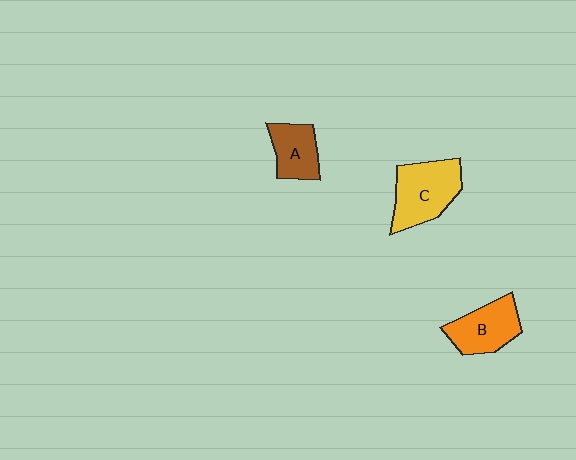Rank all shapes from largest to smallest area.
From largest to smallest: C (yellow), B (orange), A (brown).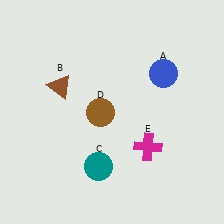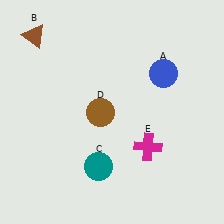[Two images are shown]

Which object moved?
The brown triangle (B) moved up.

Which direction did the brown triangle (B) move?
The brown triangle (B) moved up.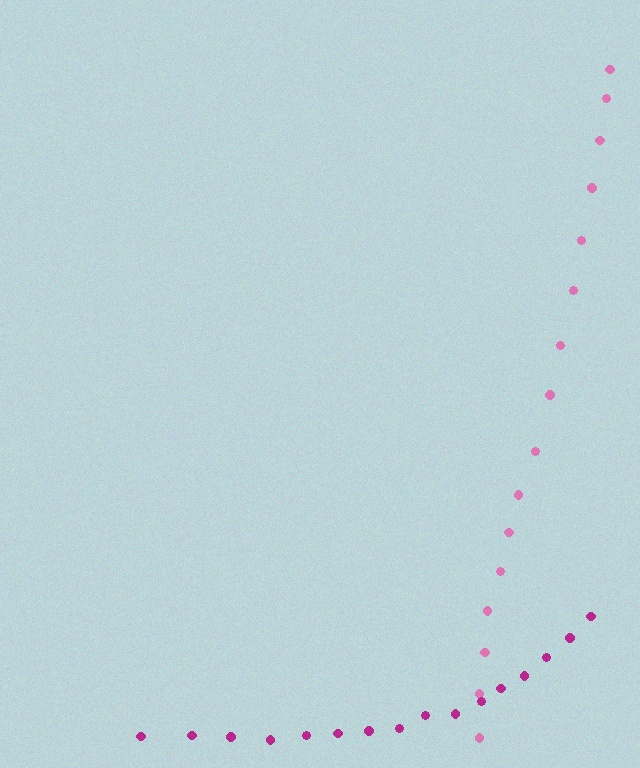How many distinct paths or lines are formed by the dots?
There are 2 distinct paths.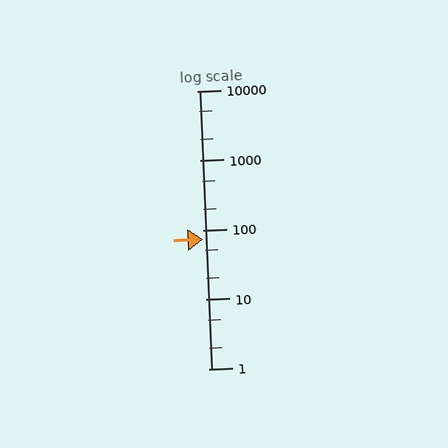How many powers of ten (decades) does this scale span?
The scale spans 4 decades, from 1 to 10000.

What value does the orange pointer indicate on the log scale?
The pointer indicates approximately 74.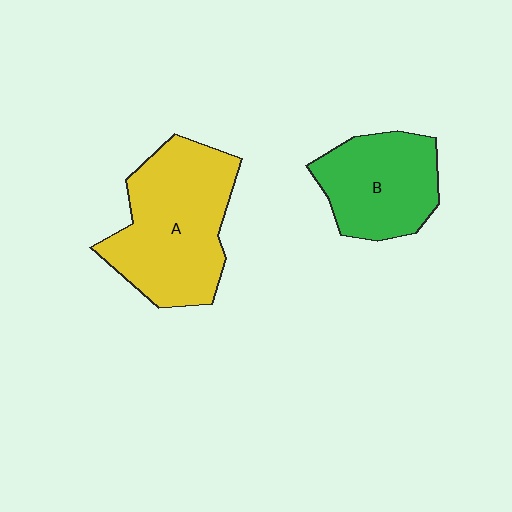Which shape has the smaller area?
Shape B (green).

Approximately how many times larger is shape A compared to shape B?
Approximately 1.5 times.